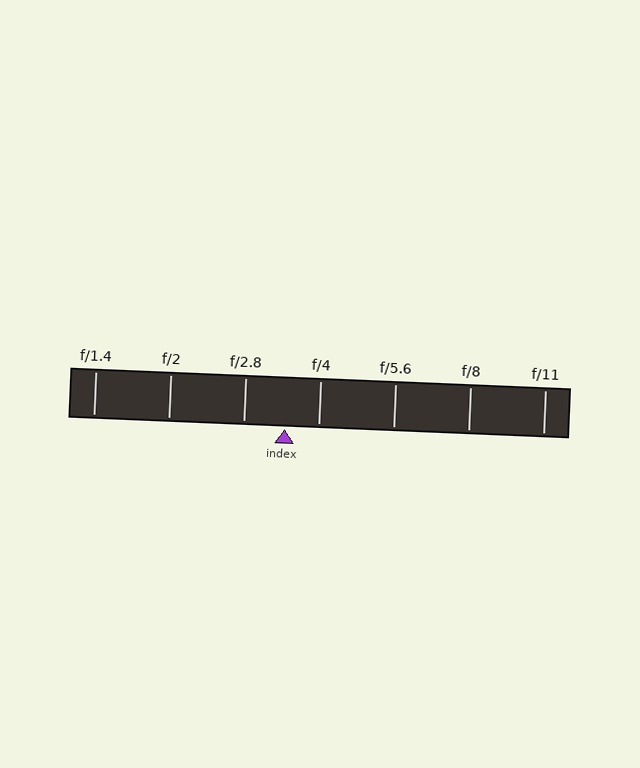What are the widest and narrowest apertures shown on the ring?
The widest aperture shown is f/1.4 and the narrowest is f/11.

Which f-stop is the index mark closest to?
The index mark is closest to f/4.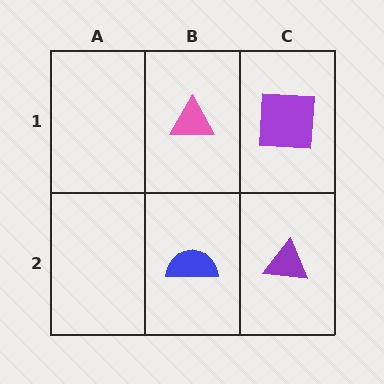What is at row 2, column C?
A purple triangle.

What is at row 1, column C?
A purple square.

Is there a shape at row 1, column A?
No, that cell is empty.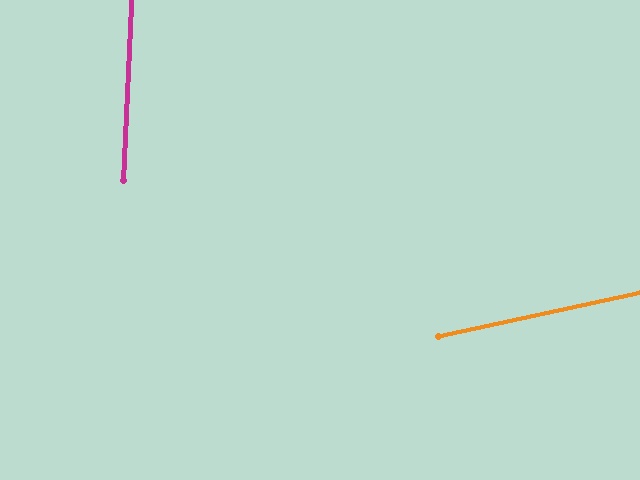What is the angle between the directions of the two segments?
Approximately 75 degrees.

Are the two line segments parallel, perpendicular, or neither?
Neither parallel nor perpendicular — they differ by about 75°.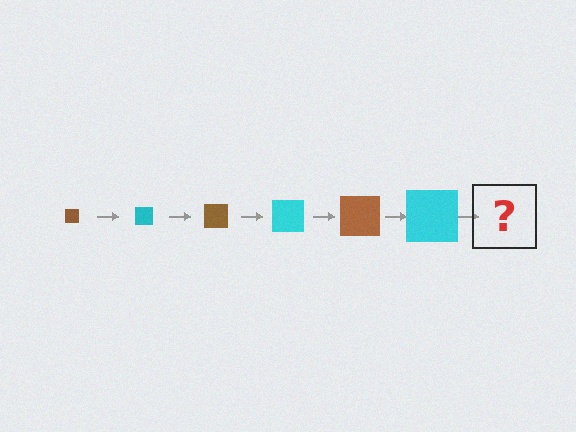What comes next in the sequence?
The next element should be a brown square, larger than the previous one.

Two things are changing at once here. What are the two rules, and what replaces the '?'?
The two rules are that the square grows larger each step and the color cycles through brown and cyan. The '?' should be a brown square, larger than the previous one.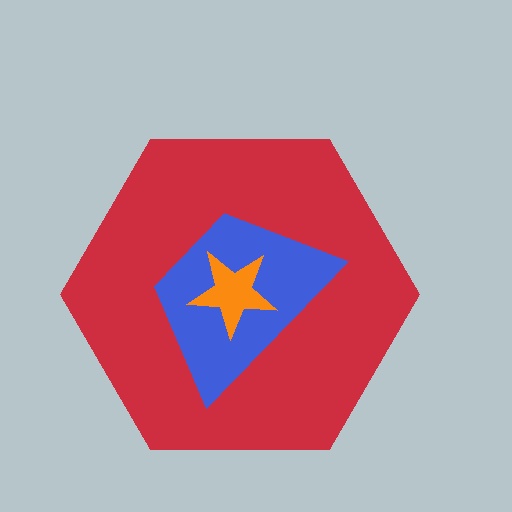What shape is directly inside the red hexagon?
The blue trapezoid.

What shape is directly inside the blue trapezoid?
The orange star.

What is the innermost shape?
The orange star.